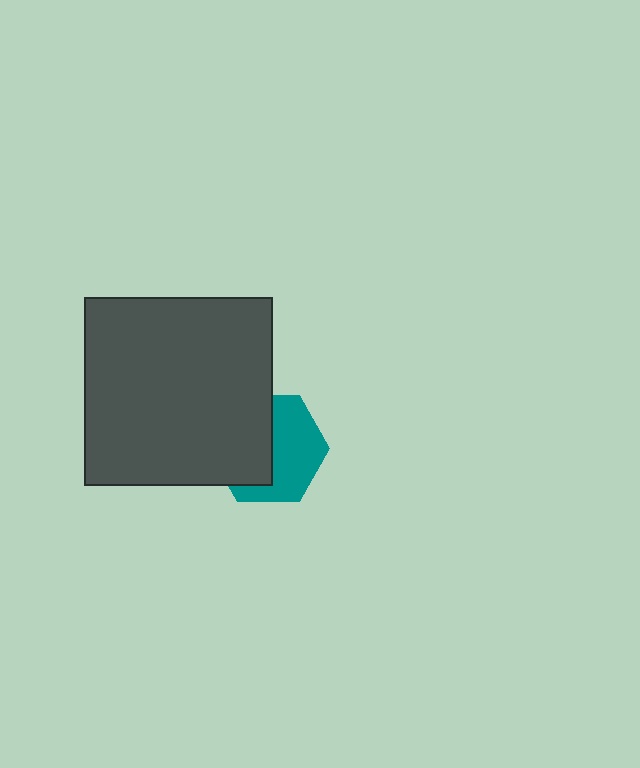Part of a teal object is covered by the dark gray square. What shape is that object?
It is a hexagon.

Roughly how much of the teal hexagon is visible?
About half of it is visible (roughly 51%).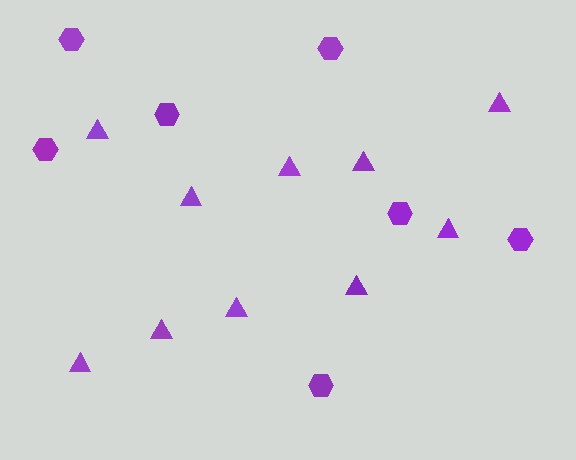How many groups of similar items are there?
There are 2 groups: one group of triangles (10) and one group of hexagons (7).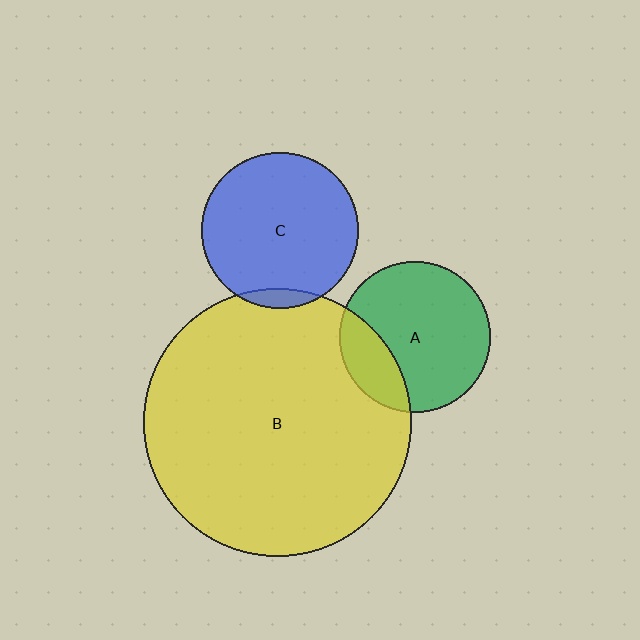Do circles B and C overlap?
Yes.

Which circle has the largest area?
Circle B (yellow).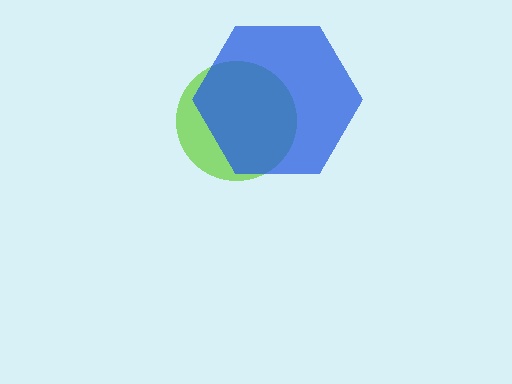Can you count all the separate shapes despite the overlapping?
Yes, there are 2 separate shapes.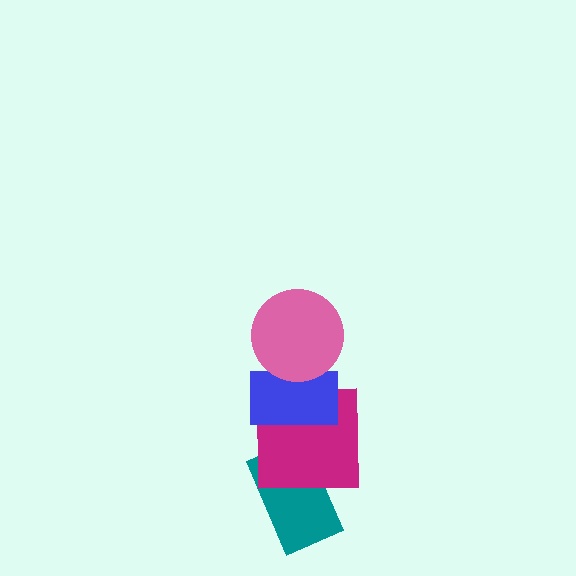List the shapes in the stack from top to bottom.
From top to bottom: the pink circle, the blue rectangle, the magenta square, the teal rectangle.